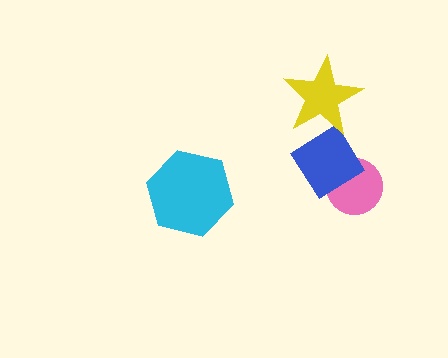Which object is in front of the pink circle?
The blue diamond is in front of the pink circle.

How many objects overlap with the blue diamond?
2 objects overlap with the blue diamond.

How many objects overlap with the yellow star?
1 object overlaps with the yellow star.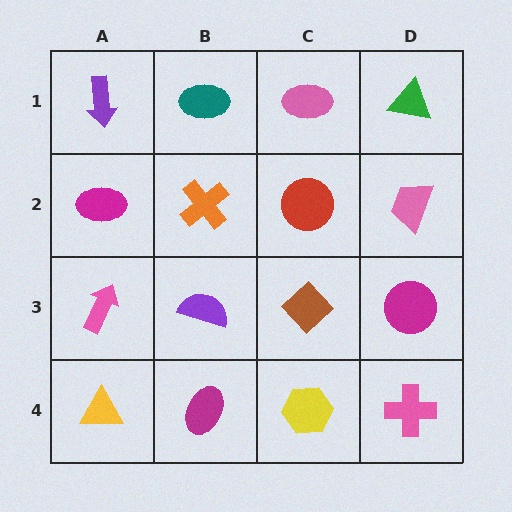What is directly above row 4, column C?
A brown diamond.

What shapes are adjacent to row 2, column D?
A green triangle (row 1, column D), a magenta circle (row 3, column D), a red circle (row 2, column C).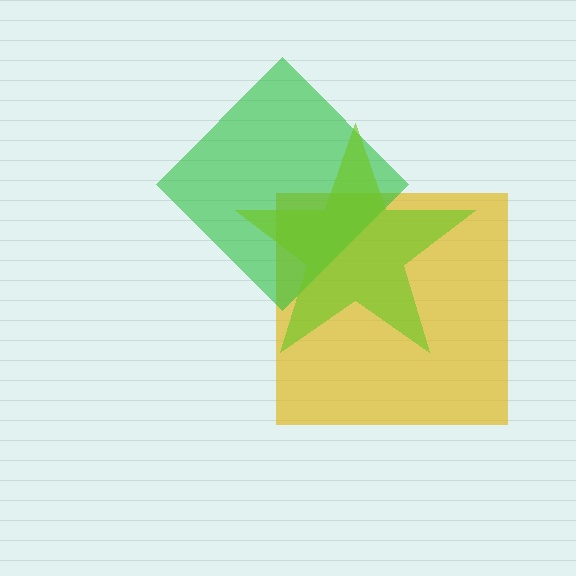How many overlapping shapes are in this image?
There are 3 overlapping shapes in the image.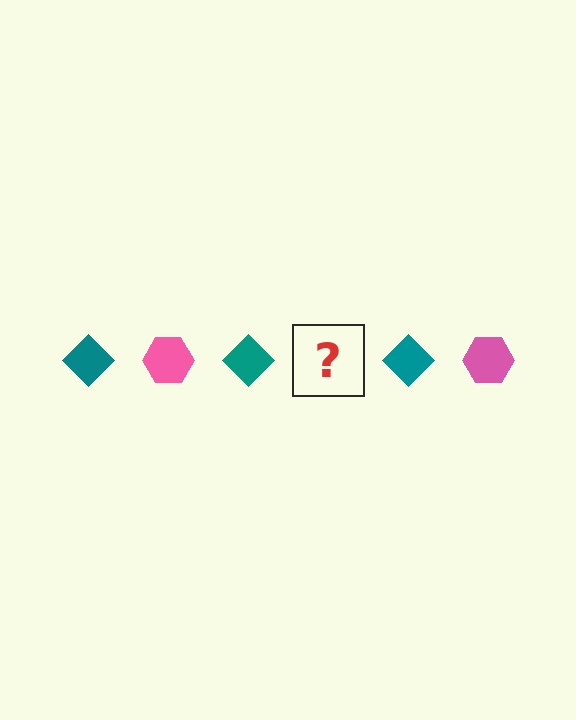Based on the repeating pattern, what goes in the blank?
The blank should be a pink hexagon.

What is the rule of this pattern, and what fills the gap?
The rule is that the pattern alternates between teal diamond and pink hexagon. The gap should be filled with a pink hexagon.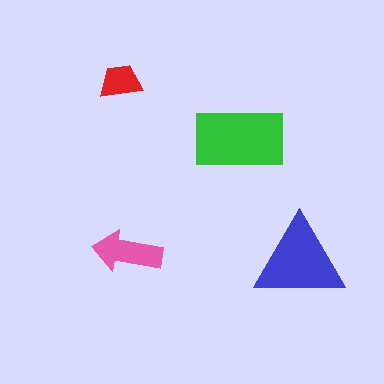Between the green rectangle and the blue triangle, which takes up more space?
The green rectangle.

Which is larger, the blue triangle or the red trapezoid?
The blue triangle.